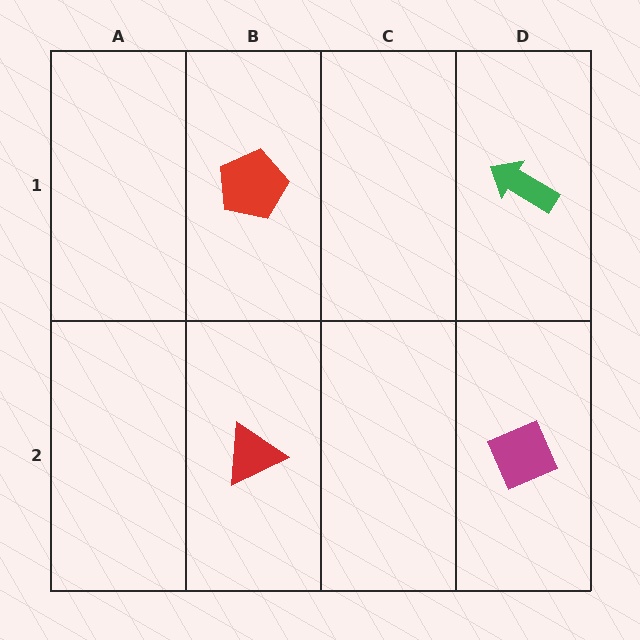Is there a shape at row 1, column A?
No, that cell is empty.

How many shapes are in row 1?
2 shapes.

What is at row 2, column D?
A magenta diamond.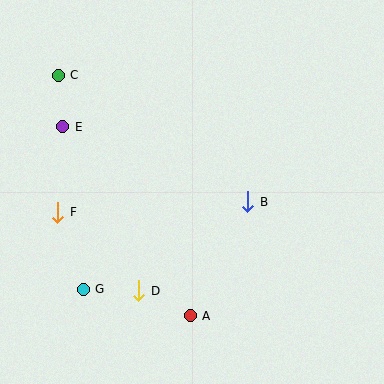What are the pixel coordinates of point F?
Point F is at (58, 212).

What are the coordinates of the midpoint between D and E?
The midpoint between D and E is at (101, 209).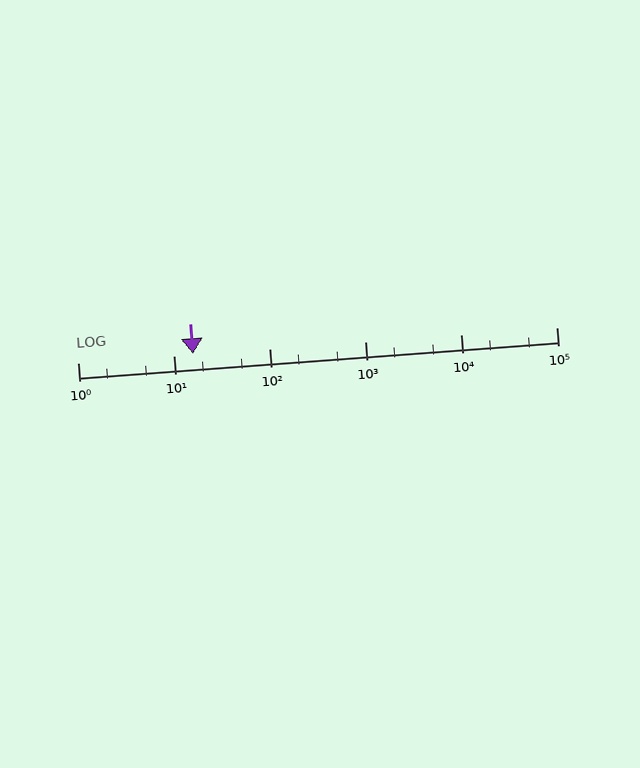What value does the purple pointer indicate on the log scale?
The pointer indicates approximately 16.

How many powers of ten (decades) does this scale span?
The scale spans 5 decades, from 1 to 100000.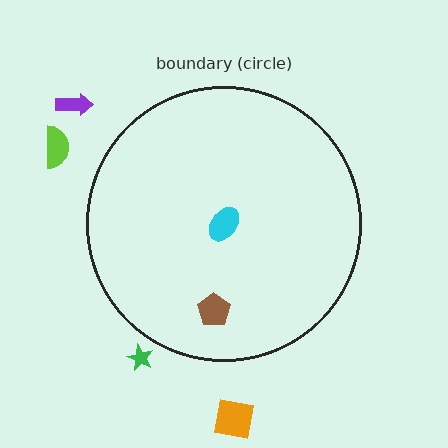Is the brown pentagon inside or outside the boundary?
Inside.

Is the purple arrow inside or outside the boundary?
Outside.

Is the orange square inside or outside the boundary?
Outside.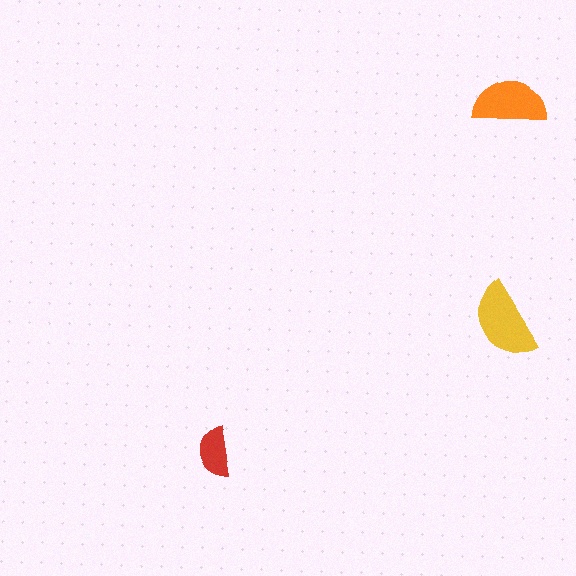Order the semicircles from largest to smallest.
the yellow one, the orange one, the red one.